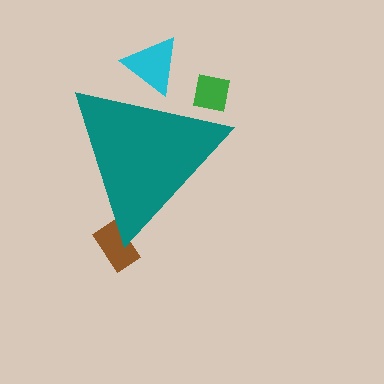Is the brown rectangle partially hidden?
Yes, the brown rectangle is partially hidden behind the teal triangle.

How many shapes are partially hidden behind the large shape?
3 shapes are partially hidden.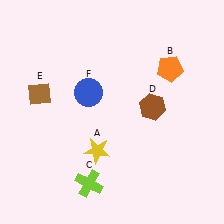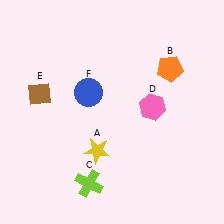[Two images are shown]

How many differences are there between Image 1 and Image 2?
There is 1 difference between the two images.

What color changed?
The hexagon (D) changed from brown in Image 1 to pink in Image 2.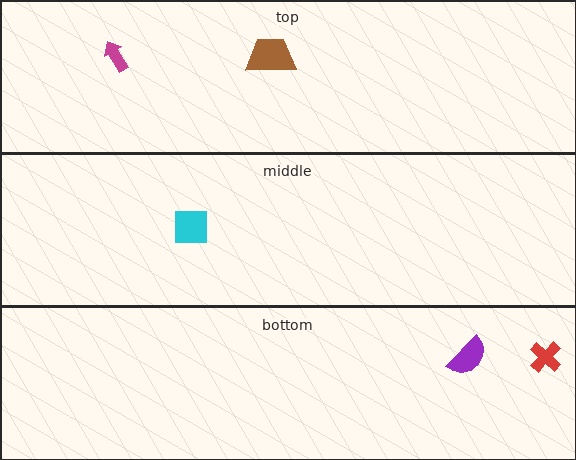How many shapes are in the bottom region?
2.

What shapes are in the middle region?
The cyan square.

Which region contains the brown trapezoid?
The top region.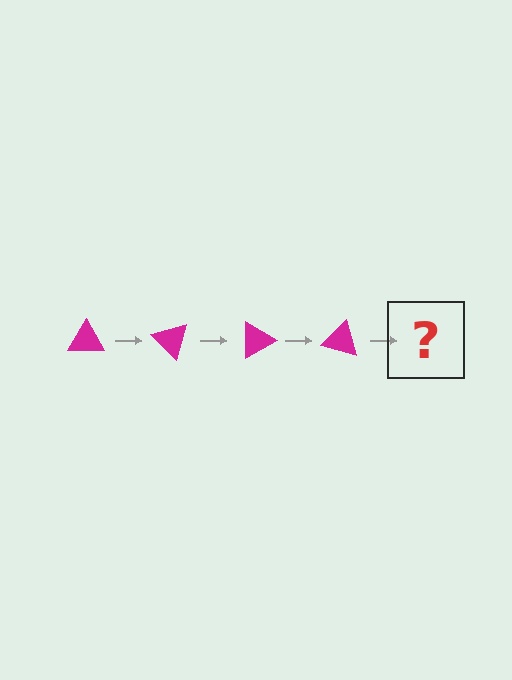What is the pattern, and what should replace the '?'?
The pattern is that the triangle rotates 45 degrees each step. The '?' should be a magenta triangle rotated 180 degrees.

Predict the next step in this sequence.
The next step is a magenta triangle rotated 180 degrees.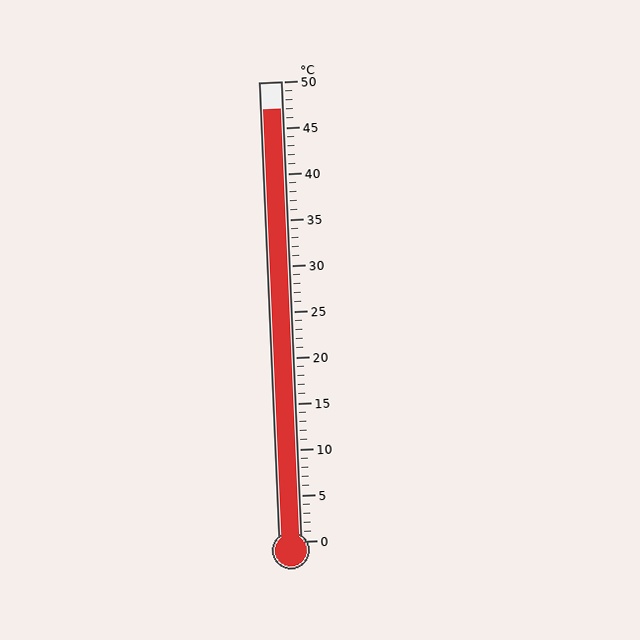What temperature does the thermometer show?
The thermometer shows approximately 47°C.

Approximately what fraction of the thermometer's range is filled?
The thermometer is filled to approximately 95% of its range.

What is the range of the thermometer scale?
The thermometer scale ranges from 0°C to 50°C.